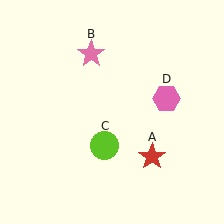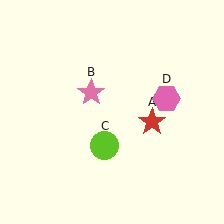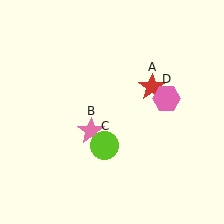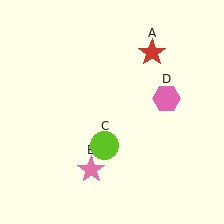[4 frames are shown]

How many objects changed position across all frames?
2 objects changed position: red star (object A), pink star (object B).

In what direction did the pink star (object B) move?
The pink star (object B) moved down.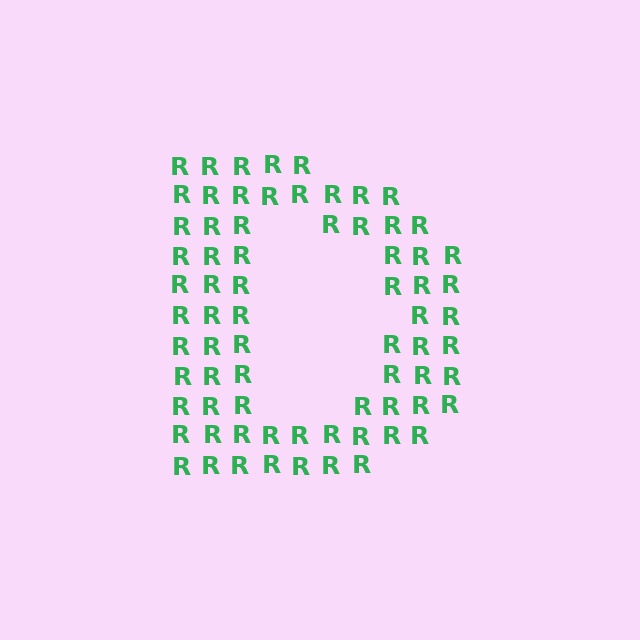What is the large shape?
The large shape is the letter D.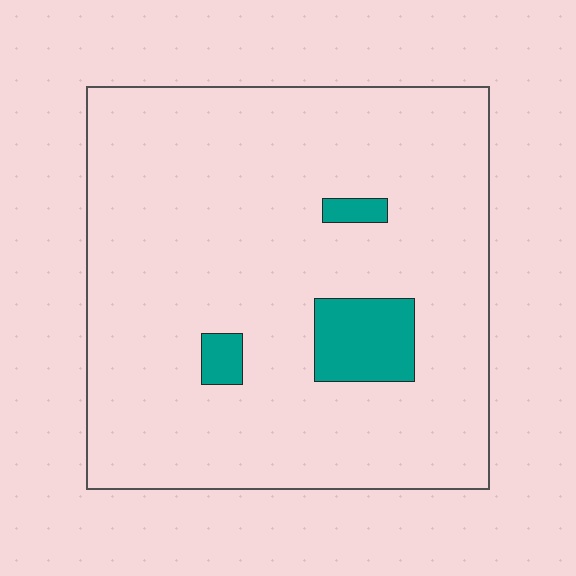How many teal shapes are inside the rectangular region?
3.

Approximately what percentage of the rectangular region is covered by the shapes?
Approximately 10%.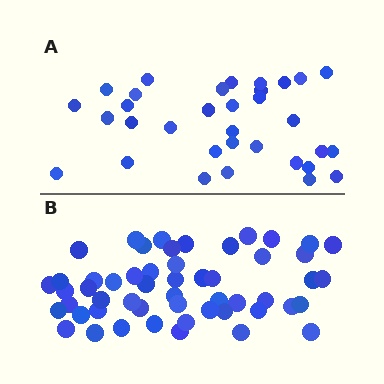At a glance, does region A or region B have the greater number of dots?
Region B (the bottom region) has more dots.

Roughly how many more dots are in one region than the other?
Region B has approximately 20 more dots than region A.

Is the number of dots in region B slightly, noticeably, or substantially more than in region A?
Region B has substantially more. The ratio is roughly 1.6 to 1.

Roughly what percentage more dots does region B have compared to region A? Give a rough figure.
About 60% more.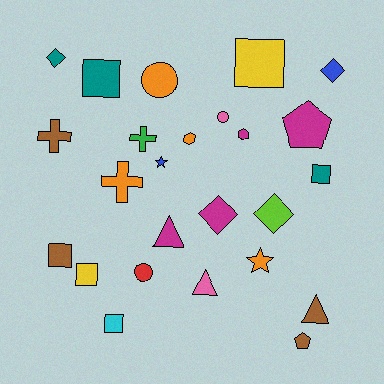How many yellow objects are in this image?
There are 2 yellow objects.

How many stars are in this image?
There are 2 stars.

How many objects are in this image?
There are 25 objects.